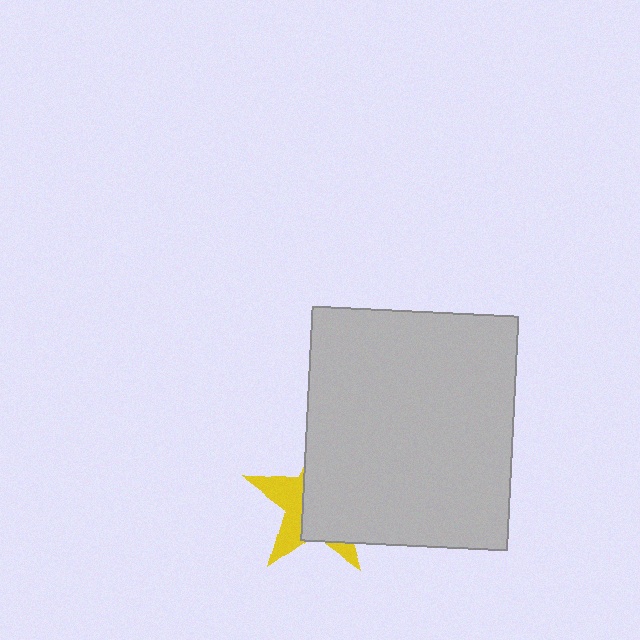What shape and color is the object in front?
The object in front is a light gray rectangle.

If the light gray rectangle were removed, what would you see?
You would see the complete yellow star.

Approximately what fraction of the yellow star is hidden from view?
Roughly 63% of the yellow star is hidden behind the light gray rectangle.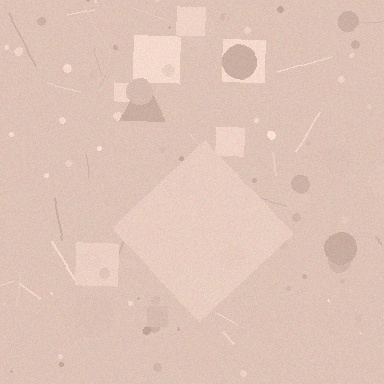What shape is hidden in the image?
A diamond is hidden in the image.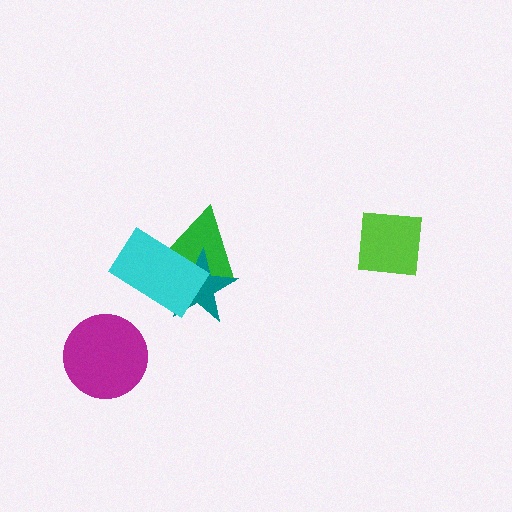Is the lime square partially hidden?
No, no other shape covers it.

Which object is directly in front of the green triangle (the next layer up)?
The teal star is directly in front of the green triangle.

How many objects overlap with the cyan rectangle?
2 objects overlap with the cyan rectangle.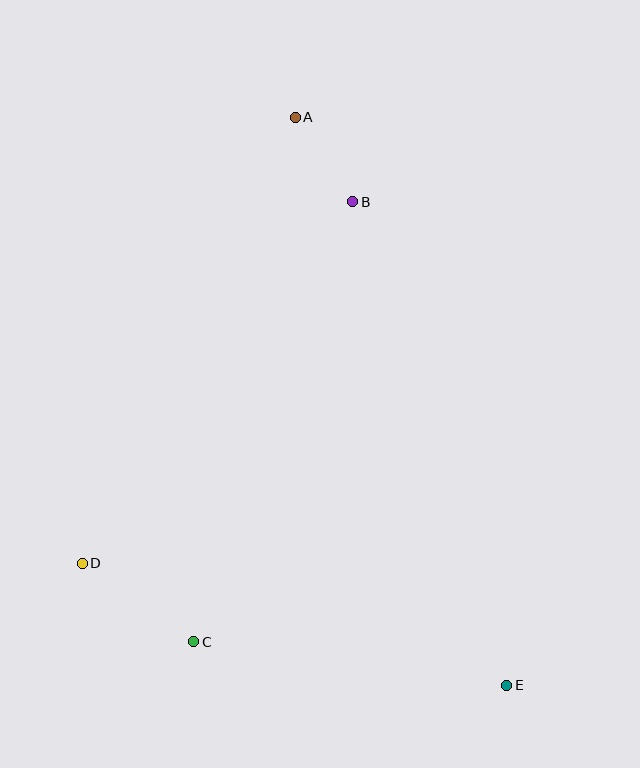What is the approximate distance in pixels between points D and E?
The distance between D and E is approximately 442 pixels.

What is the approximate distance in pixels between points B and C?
The distance between B and C is approximately 468 pixels.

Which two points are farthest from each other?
Points A and E are farthest from each other.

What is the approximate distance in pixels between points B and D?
The distance between B and D is approximately 451 pixels.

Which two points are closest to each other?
Points A and B are closest to each other.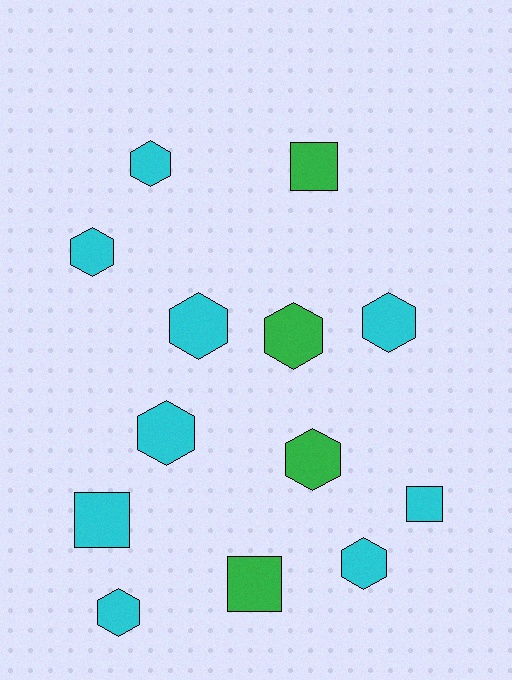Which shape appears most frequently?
Hexagon, with 9 objects.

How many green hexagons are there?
There are 2 green hexagons.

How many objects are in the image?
There are 13 objects.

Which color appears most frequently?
Cyan, with 9 objects.